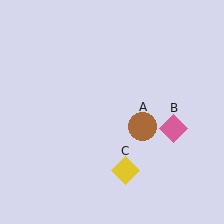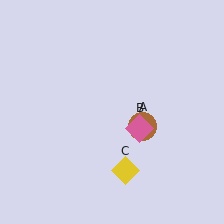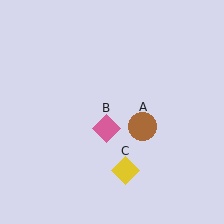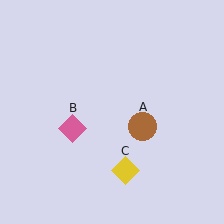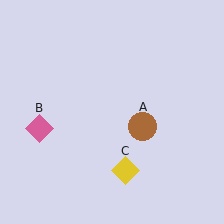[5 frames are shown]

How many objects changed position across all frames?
1 object changed position: pink diamond (object B).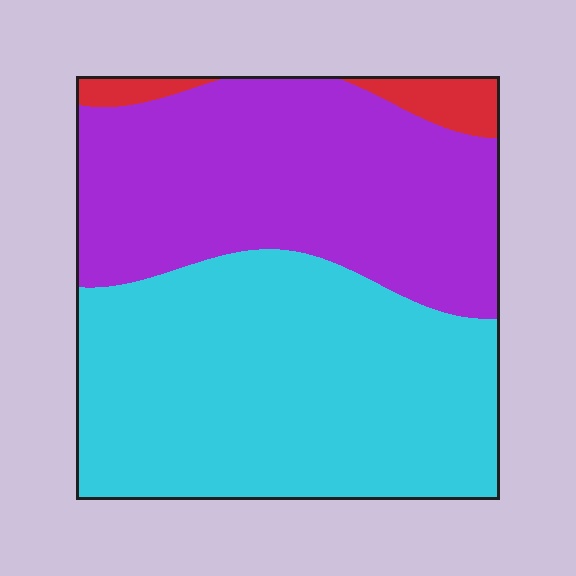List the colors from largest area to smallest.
From largest to smallest: cyan, purple, red.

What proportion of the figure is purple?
Purple takes up about two fifths (2/5) of the figure.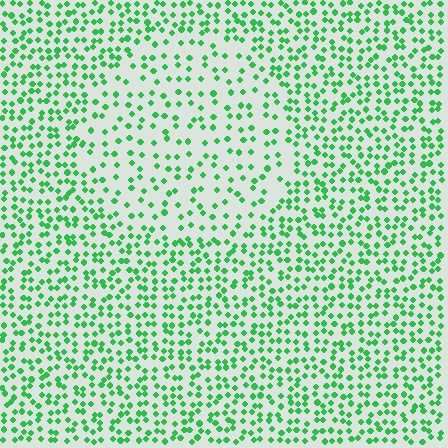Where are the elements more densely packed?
The elements are more densely packed outside the circle boundary.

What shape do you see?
I see a circle.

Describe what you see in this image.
The image contains small green elements arranged at two different densities. A circle-shaped region is visible where the elements are less densely packed than the surrounding area.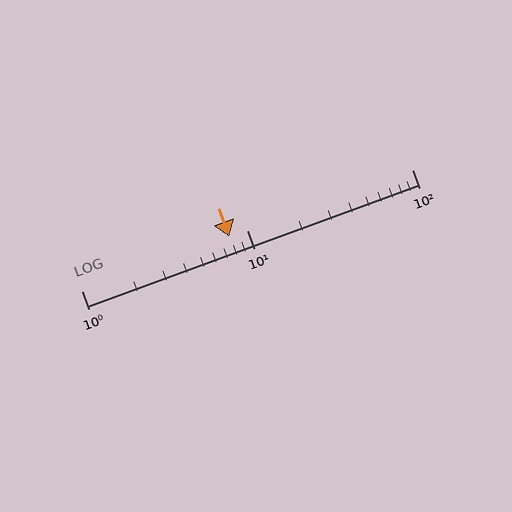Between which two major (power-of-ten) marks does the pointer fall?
The pointer is between 1 and 10.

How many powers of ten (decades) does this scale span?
The scale spans 2 decades, from 1 to 100.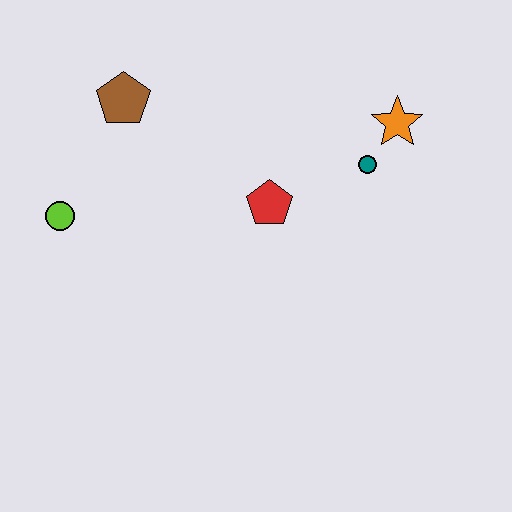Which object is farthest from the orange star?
The lime circle is farthest from the orange star.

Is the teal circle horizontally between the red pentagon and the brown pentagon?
No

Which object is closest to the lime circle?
The brown pentagon is closest to the lime circle.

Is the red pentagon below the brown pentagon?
Yes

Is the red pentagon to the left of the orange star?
Yes